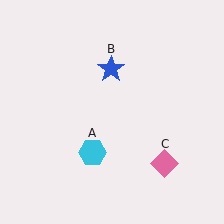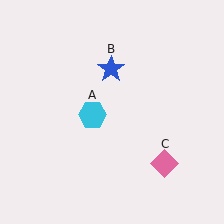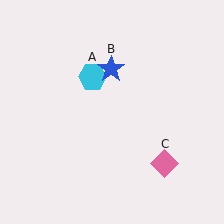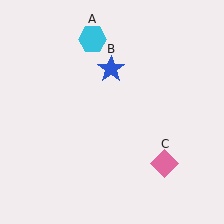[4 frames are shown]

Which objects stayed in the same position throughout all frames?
Blue star (object B) and pink diamond (object C) remained stationary.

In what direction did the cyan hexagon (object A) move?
The cyan hexagon (object A) moved up.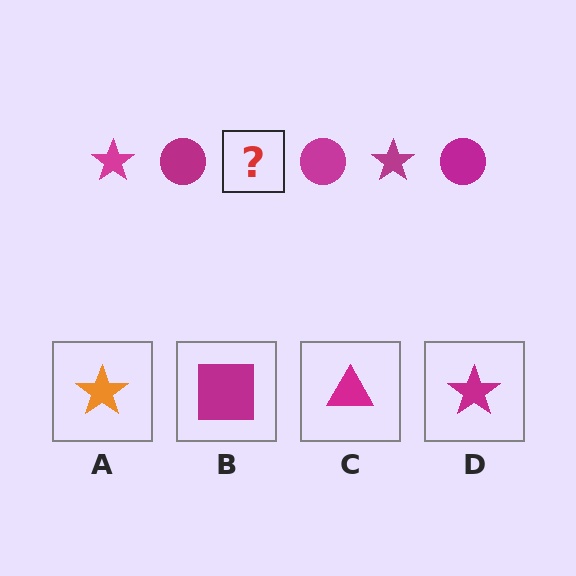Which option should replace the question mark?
Option D.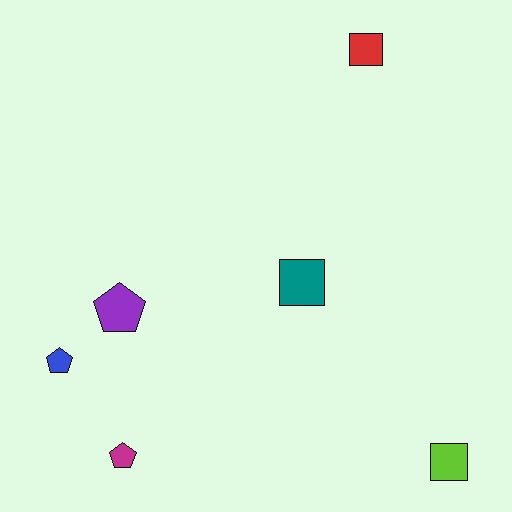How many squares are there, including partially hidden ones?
There are 3 squares.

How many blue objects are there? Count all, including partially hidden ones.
There is 1 blue object.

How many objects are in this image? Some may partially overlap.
There are 6 objects.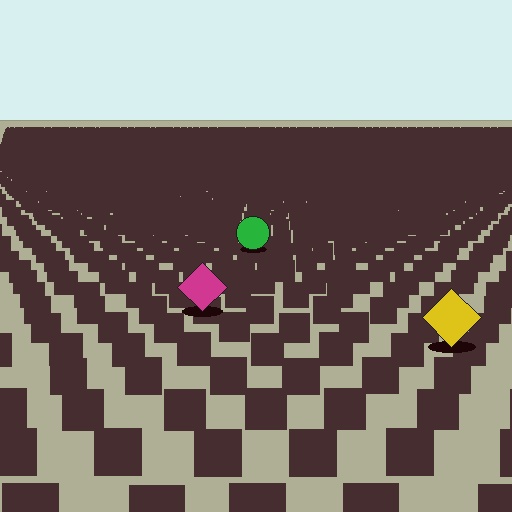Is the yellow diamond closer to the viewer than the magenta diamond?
Yes. The yellow diamond is closer — you can tell from the texture gradient: the ground texture is coarser near it.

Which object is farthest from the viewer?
The green circle is farthest from the viewer. It appears smaller and the ground texture around it is denser.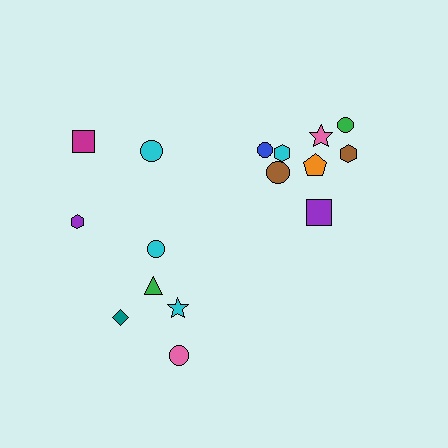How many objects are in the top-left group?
There are 3 objects.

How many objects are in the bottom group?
There are 5 objects.